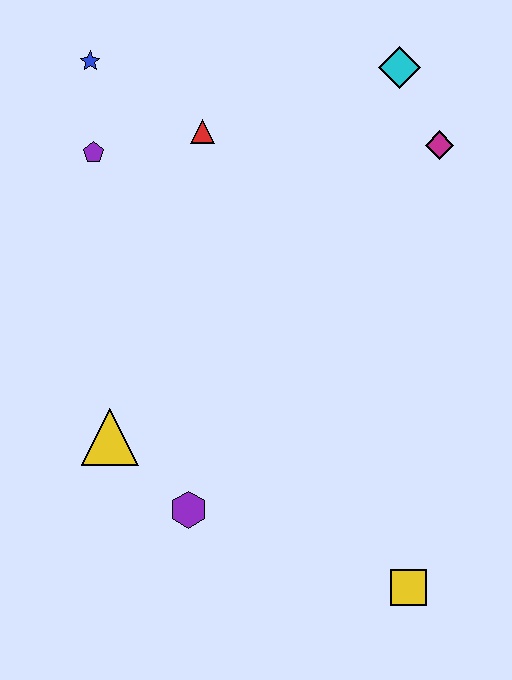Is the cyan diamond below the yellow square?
No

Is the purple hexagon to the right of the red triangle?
No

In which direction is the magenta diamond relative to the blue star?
The magenta diamond is to the right of the blue star.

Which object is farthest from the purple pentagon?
The yellow square is farthest from the purple pentagon.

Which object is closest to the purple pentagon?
The blue star is closest to the purple pentagon.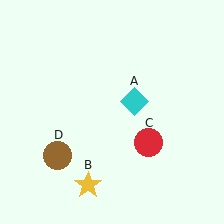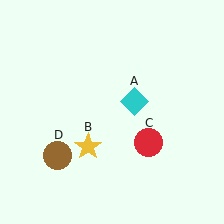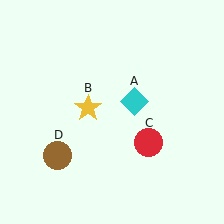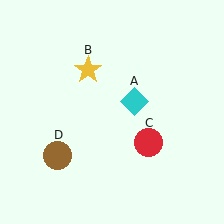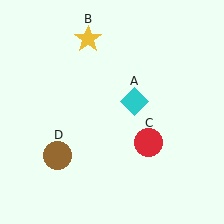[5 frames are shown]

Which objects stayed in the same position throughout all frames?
Cyan diamond (object A) and red circle (object C) and brown circle (object D) remained stationary.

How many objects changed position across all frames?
1 object changed position: yellow star (object B).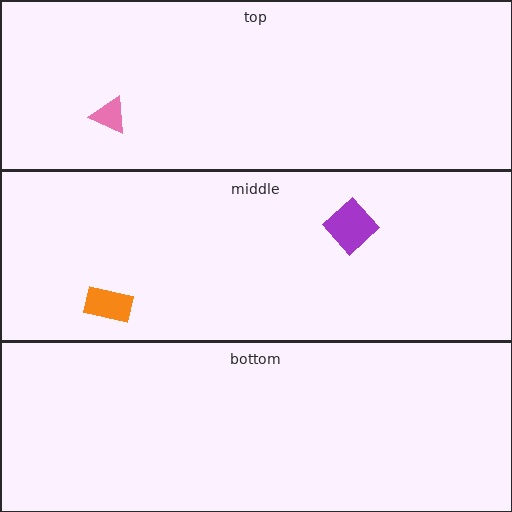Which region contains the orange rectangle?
The middle region.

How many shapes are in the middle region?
2.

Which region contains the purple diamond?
The middle region.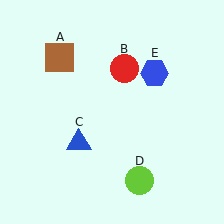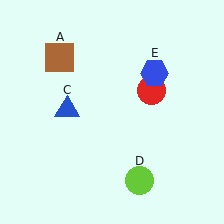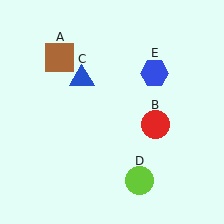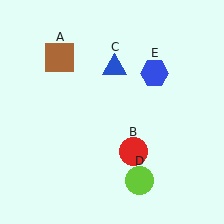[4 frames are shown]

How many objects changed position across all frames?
2 objects changed position: red circle (object B), blue triangle (object C).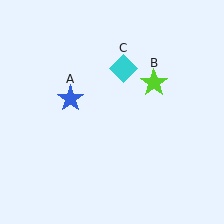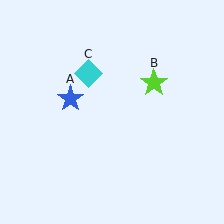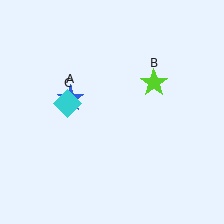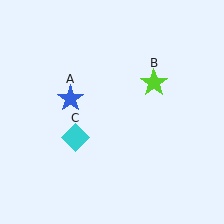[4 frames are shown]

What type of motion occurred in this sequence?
The cyan diamond (object C) rotated counterclockwise around the center of the scene.